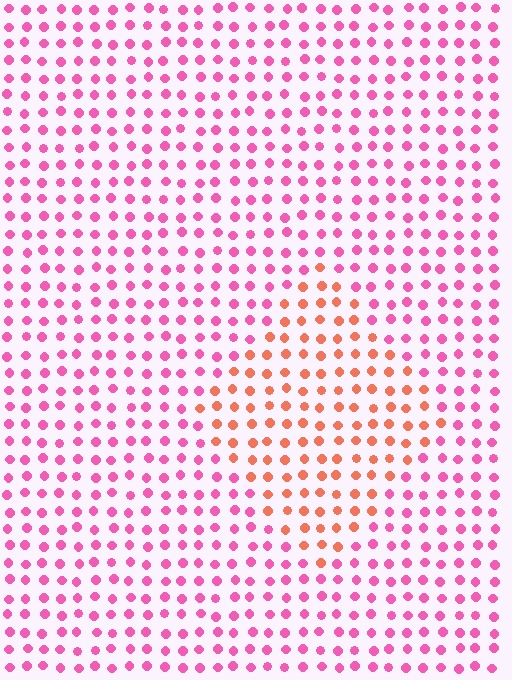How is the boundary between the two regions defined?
The boundary is defined purely by a slight shift in hue (about 45 degrees). Spacing, size, and orientation are identical on both sides.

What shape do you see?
I see a diamond.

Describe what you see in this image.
The image is filled with small pink elements in a uniform arrangement. A diamond-shaped region is visible where the elements are tinted to a slightly different hue, forming a subtle color boundary.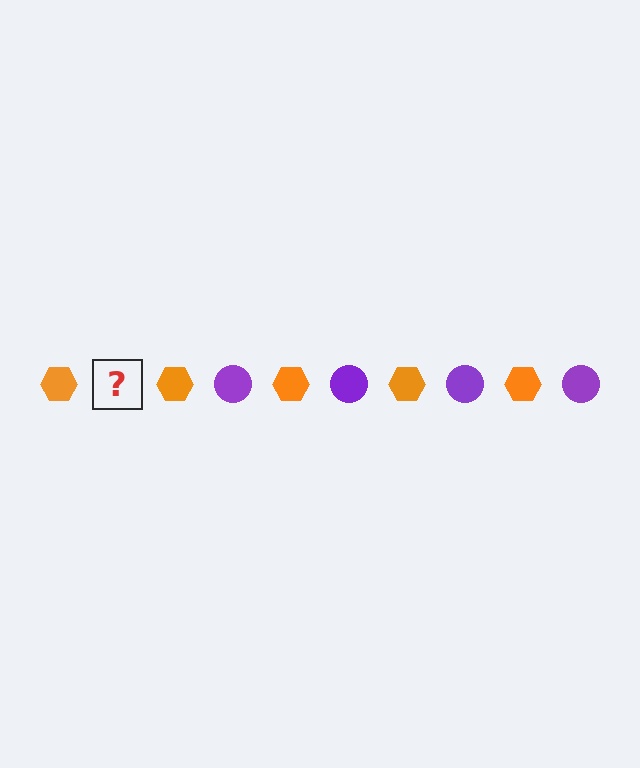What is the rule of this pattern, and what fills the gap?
The rule is that the pattern alternates between orange hexagon and purple circle. The gap should be filled with a purple circle.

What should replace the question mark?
The question mark should be replaced with a purple circle.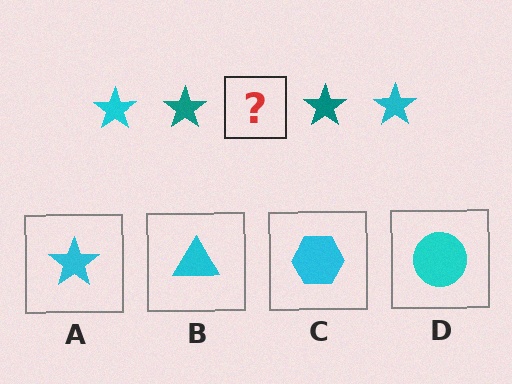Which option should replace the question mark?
Option A.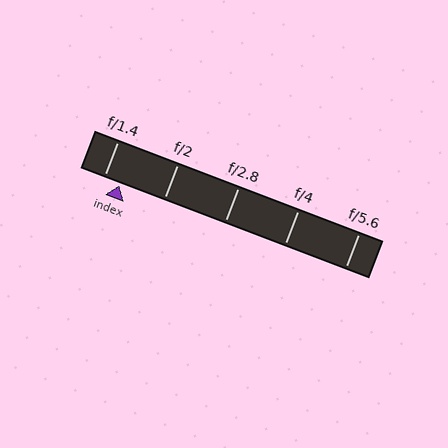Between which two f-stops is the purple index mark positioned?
The index mark is between f/1.4 and f/2.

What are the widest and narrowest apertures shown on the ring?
The widest aperture shown is f/1.4 and the narrowest is f/5.6.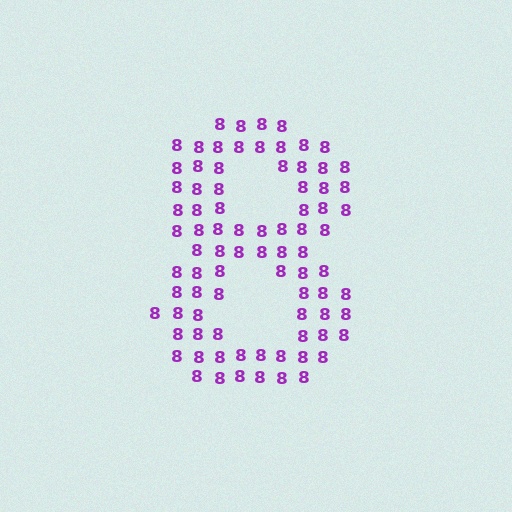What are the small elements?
The small elements are digit 8's.